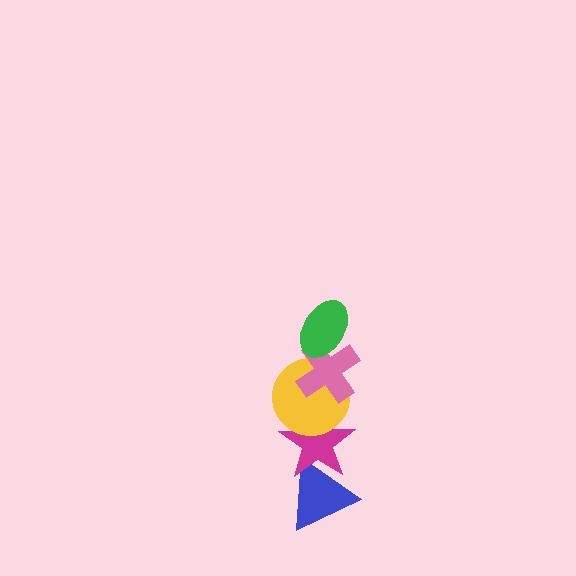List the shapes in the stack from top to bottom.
From top to bottom: the green ellipse, the pink cross, the yellow circle, the magenta star, the blue triangle.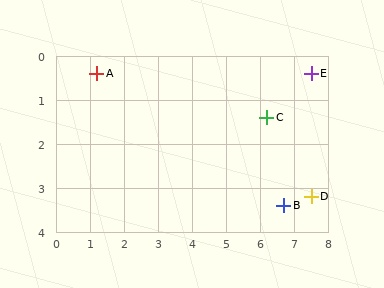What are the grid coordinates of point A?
Point A is at approximately (1.2, 0.4).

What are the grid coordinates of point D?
Point D is at approximately (7.5, 3.2).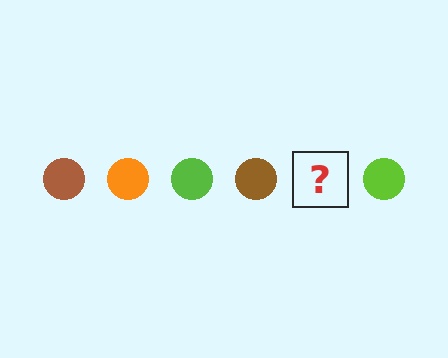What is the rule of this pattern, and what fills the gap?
The rule is that the pattern cycles through brown, orange, lime circles. The gap should be filled with an orange circle.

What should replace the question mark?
The question mark should be replaced with an orange circle.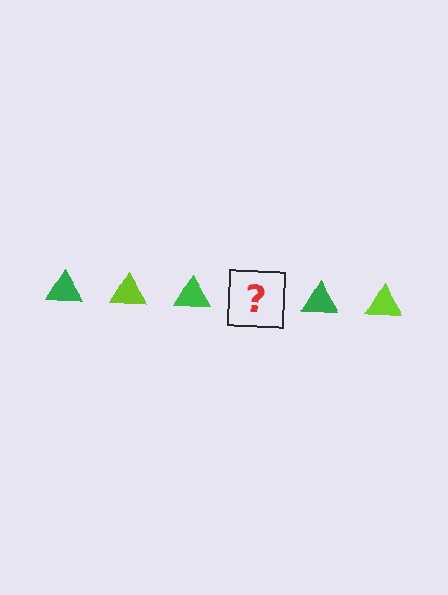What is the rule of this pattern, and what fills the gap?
The rule is that the pattern cycles through green, lime triangles. The gap should be filled with a lime triangle.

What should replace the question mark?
The question mark should be replaced with a lime triangle.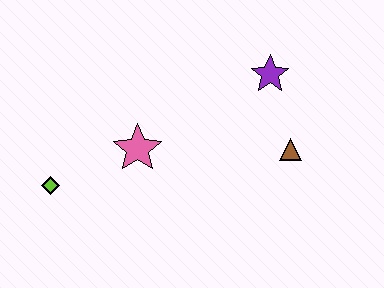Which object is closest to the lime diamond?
The pink star is closest to the lime diamond.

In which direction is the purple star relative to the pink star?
The purple star is to the right of the pink star.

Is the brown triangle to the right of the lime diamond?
Yes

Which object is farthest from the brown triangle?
The lime diamond is farthest from the brown triangle.